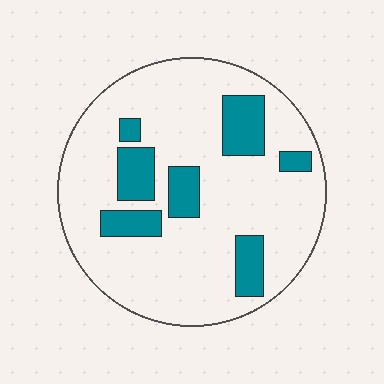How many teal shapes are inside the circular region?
7.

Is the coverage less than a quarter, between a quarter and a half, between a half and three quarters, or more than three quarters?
Less than a quarter.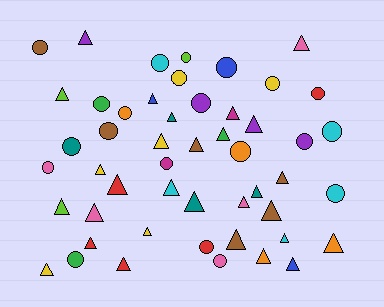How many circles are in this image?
There are 21 circles.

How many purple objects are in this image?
There are 4 purple objects.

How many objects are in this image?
There are 50 objects.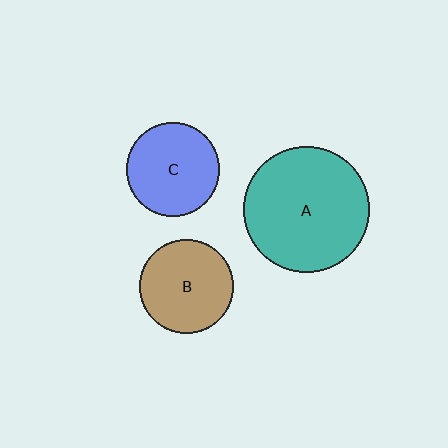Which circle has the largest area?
Circle A (teal).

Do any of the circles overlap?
No, none of the circles overlap.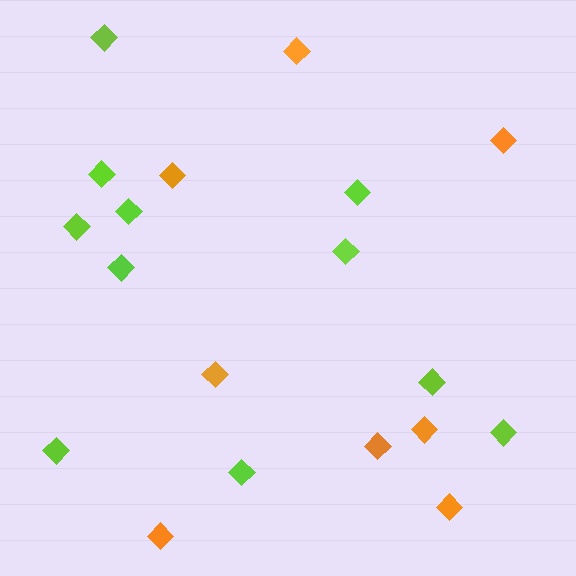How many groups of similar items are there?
There are 2 groups: one group of lime diamonds (11) and one group of orange diamonds (8).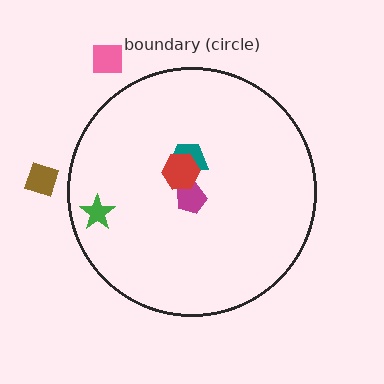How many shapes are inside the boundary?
4 inside, 2 outside.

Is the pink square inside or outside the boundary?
Outside.